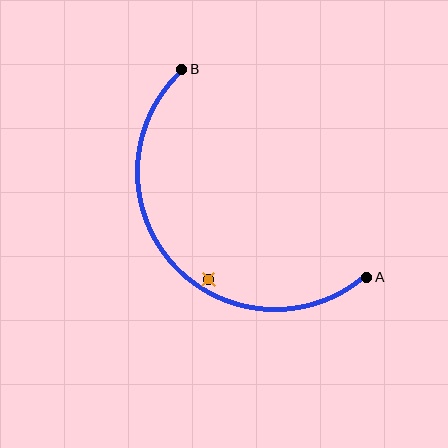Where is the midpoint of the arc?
The arc midpoint is the point on the curve farthest from the straight line joining A and B. It sits below and to the left of that line.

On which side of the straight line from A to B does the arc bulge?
The arc bulges below and to the left of the straight line connecting A and B.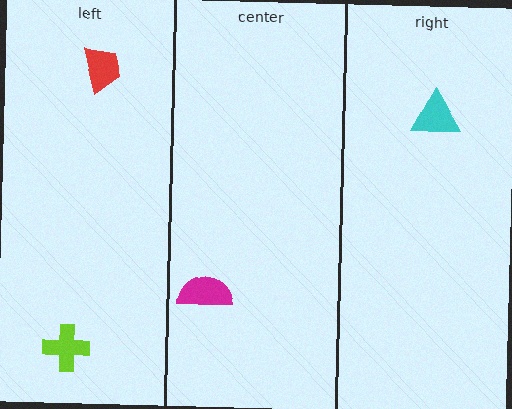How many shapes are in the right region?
1.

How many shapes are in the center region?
1.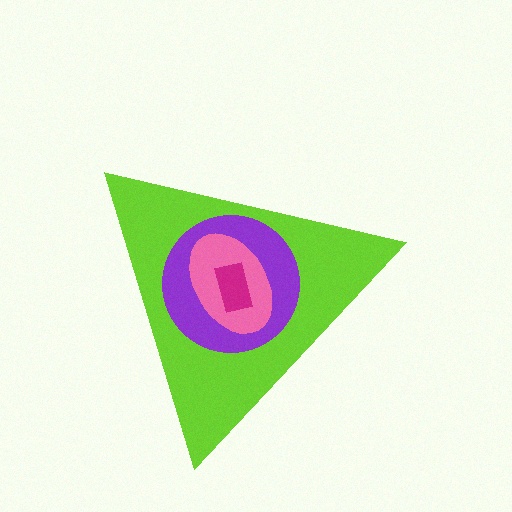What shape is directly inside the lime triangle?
The purple circle.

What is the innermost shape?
The magenta rectangle.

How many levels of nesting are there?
4.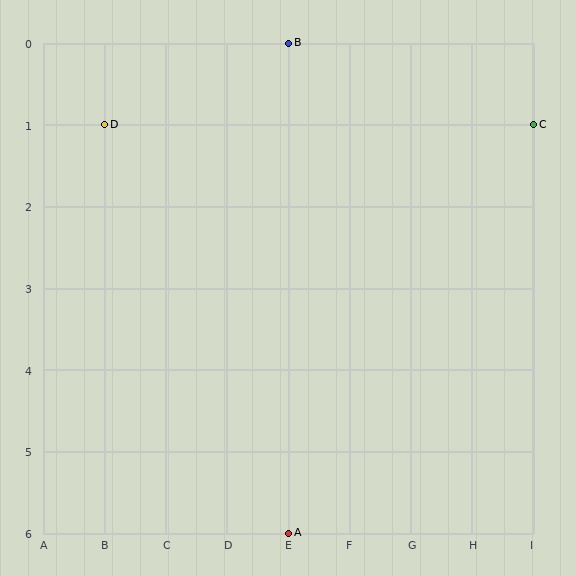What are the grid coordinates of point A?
Point A is at grid coordinates (E, 6).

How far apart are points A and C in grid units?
Points A and C are 4 columns and 5 rows apart (about 6.4 grid units diagonally).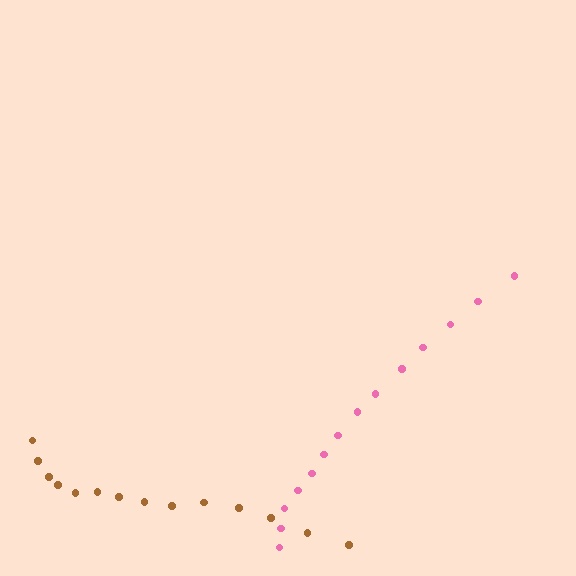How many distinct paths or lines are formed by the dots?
There are 2 distinct paths.